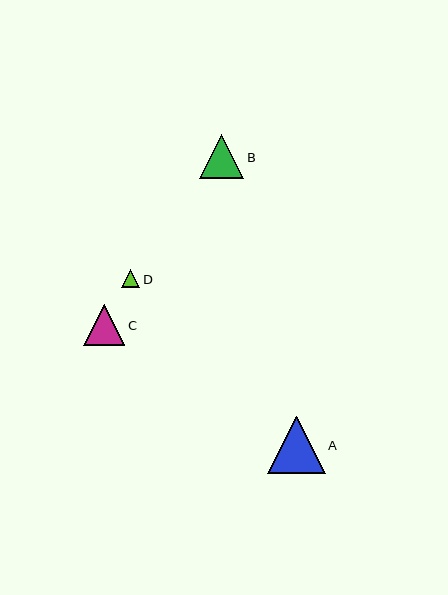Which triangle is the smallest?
Triangle D is the smallest with a size of approximately 18 pixels.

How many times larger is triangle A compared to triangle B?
Triangle A is approximately 1.3 times the size of triangle B.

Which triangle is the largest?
Triangle A is the largest with a size of approximately 58 pixels.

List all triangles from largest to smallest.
From largest to smallest: A, B, C, D.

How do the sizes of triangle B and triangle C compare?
Triangle B and triangle C are approximately the same size.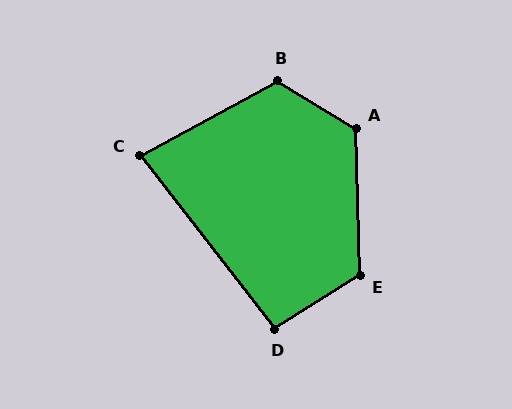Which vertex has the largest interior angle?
A, at approximately 123 degrees.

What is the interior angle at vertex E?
Approximately 121 degrees (obtuse).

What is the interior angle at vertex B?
Approximately 120 degrees (obtuse).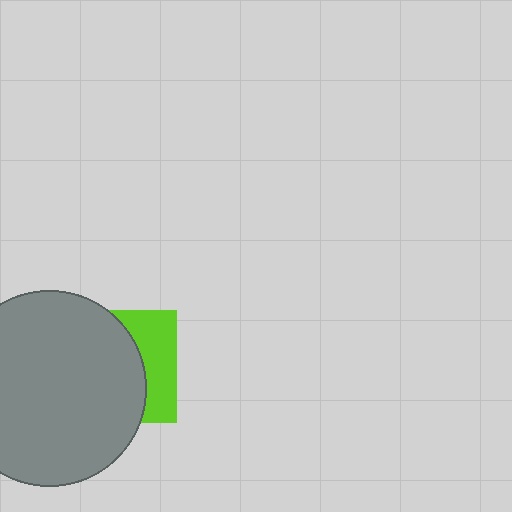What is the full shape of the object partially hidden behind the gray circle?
The partially hidden object is a lime square.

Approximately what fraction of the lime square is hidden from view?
Roughly 66% of the lime square is hidden behind the gray circle.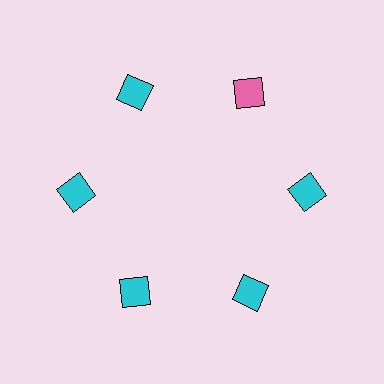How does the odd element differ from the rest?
It has a different color: pink instead of cyan.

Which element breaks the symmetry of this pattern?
The pink diamond at roughly the 1 o'clock position breaks the symmetry. All other shapes are cyan diamonds.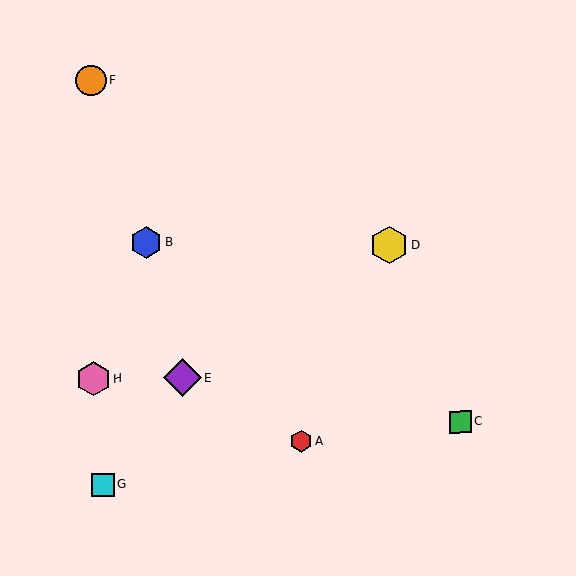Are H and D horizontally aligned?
No, H is at y≈378 and D is at y≈245.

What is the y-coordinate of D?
Object D is at y≈245.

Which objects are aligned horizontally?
Objects E, H are aligned horizontally.